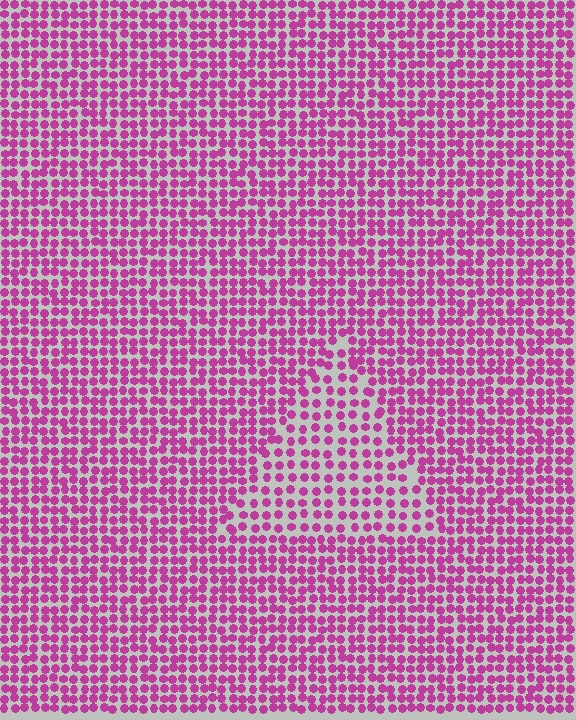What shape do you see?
I see a triangle.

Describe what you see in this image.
The image contains small magenta elements arranged at two different densities. A triangle-shaped region is visible where the elements are less densely packed than the surrounding area.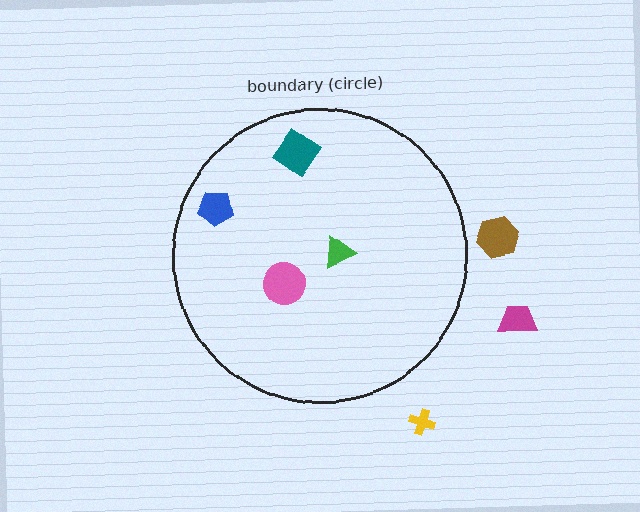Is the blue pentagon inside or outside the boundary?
Inside.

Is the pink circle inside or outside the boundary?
Inside.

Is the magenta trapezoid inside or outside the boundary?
Outside.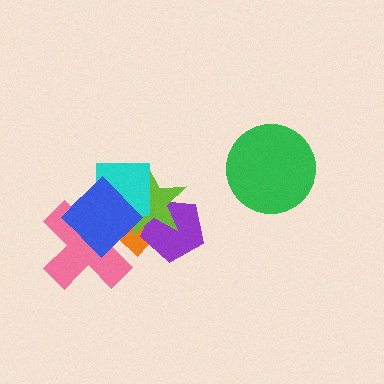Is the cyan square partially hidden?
Yes, it is partially covered by another shape.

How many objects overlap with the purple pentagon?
2 objects overlap with the purple pentagon.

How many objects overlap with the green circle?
0 objects overlap with the green circle.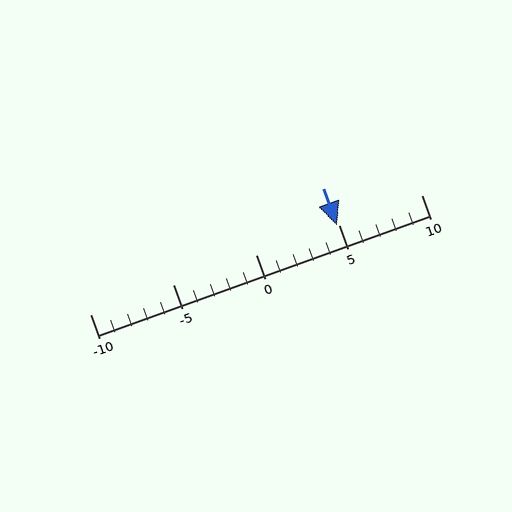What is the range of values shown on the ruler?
The ruler shows values from -10 to 10.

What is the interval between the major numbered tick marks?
The major tick marks are spaced 5 units apart.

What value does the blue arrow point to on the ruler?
The blue arrow points to approximately 5.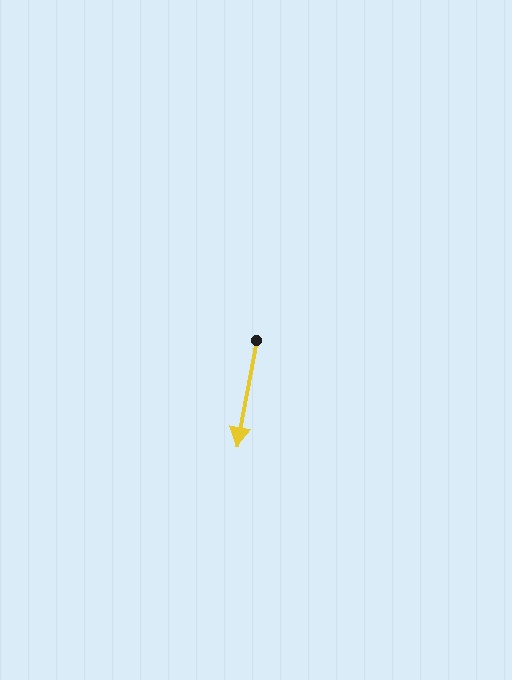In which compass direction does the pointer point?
South.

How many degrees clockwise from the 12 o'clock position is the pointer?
Approximately 190 degrees.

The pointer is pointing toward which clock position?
Roughly 6 o'clock.